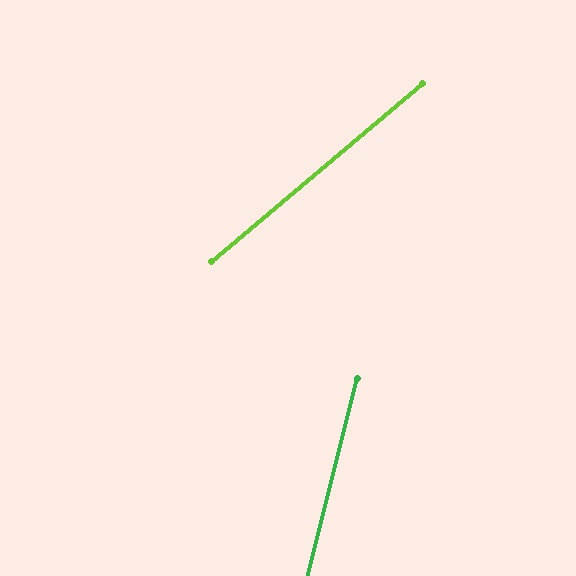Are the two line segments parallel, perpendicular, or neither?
Neither parallel nor perpendicular — they differ by about 36°.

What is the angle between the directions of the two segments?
Approximately 36 degrees.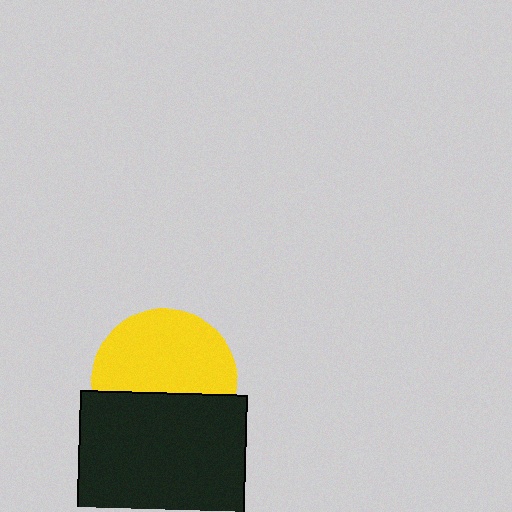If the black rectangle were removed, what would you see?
You would see the complete yellow circle.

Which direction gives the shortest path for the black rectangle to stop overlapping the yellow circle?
Moving down gives the shortest separation.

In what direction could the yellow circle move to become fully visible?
The yellow circle could move up. That would shift it out from behind the black rectangle entirely.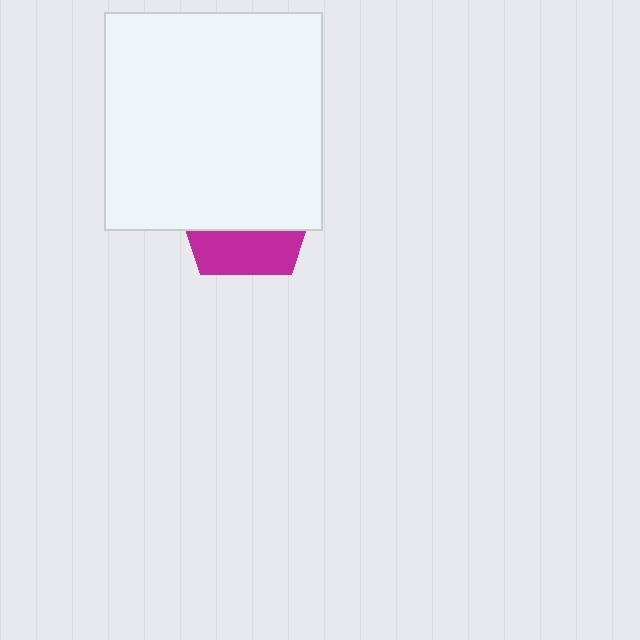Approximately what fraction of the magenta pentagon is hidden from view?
Roughly 68% of the magenta pentagon is hidden behind the white square.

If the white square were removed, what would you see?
You would see the complete magenta pentagon.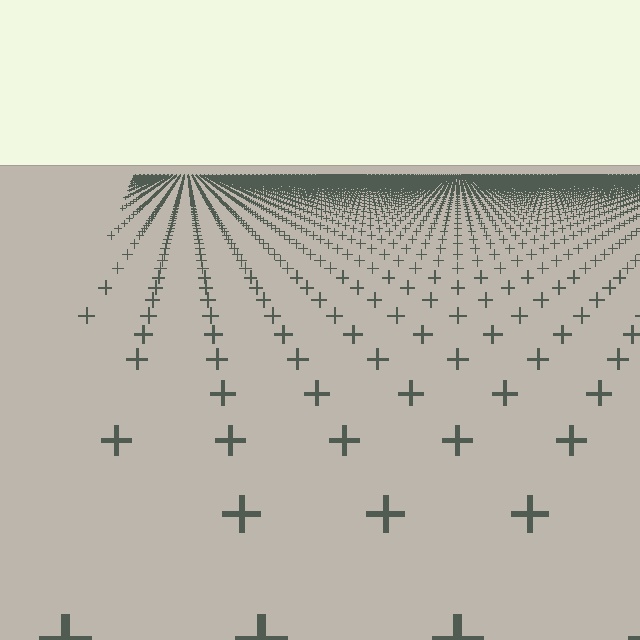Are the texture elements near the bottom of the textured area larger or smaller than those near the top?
Larger. Near the bottom, elements are closer to the viewer and appear at a bigger on-screen size.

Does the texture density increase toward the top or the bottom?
Density increases toward the top.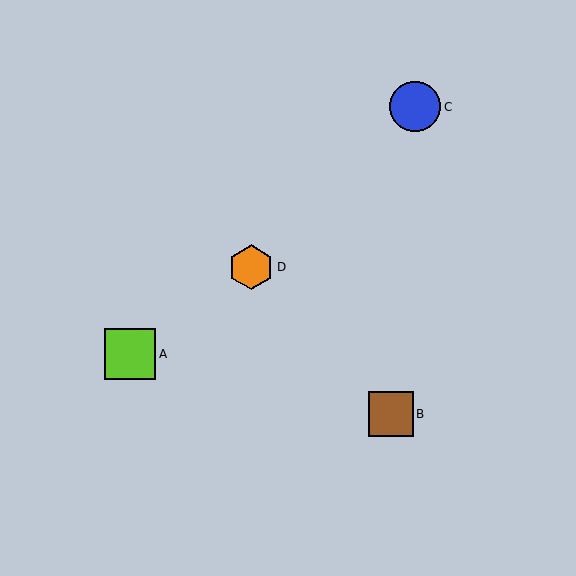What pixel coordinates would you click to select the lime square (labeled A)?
Click at (130, 354) to select the lime square A.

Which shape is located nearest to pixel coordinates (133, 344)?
The lime square (labeled A) at (130, 354) is nearest to that location.